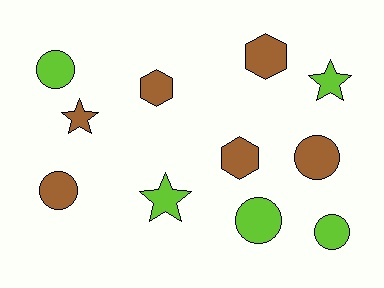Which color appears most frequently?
Brown, with 6 objects.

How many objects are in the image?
There are 11 objects.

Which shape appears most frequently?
Circle, with 5 objects.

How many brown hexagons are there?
There are 3 brown hexagons.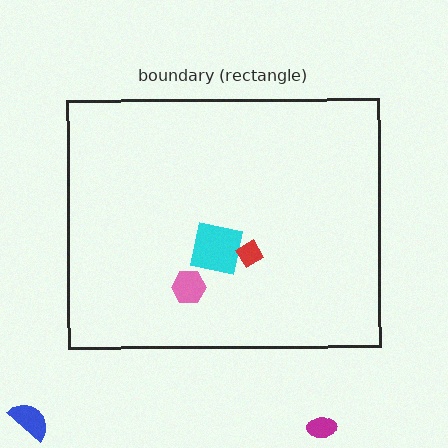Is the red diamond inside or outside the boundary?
Inside.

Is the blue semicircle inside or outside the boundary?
Outside.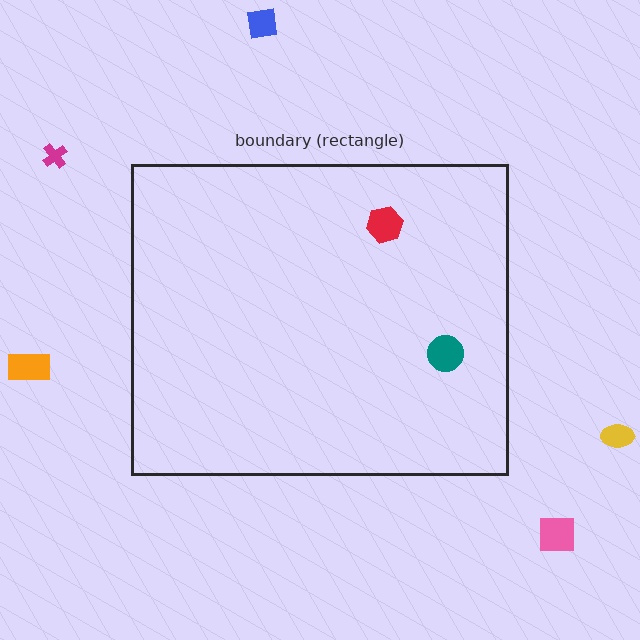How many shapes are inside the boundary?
2 inside, 5 outside.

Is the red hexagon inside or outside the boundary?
Inside.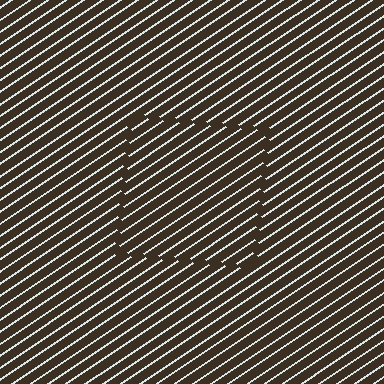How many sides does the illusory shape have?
4 sides — the line-ends trace a square.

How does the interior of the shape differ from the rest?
The interior of the shape contains the same grating, shifted by half a period — the contour is defined by the phase discontinuity where line-ends from the inner and outer gratings abut.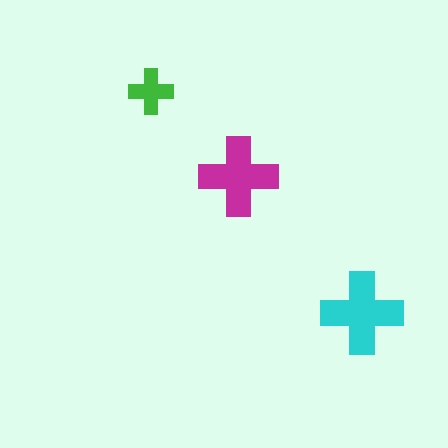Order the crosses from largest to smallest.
the cyan one, the magenta one, the green one.